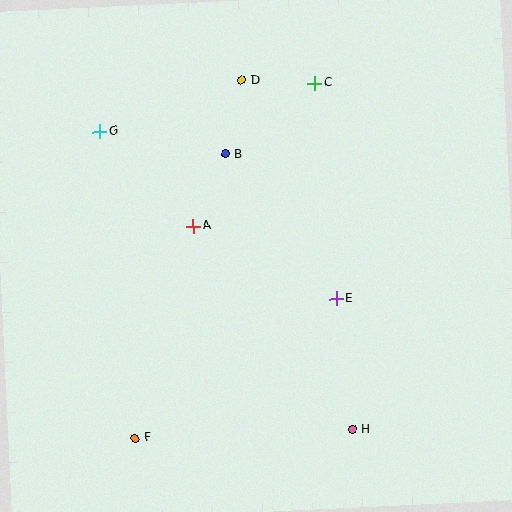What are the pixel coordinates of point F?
Point F is at (135, 438).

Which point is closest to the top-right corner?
Point C is closest to the top-right corner.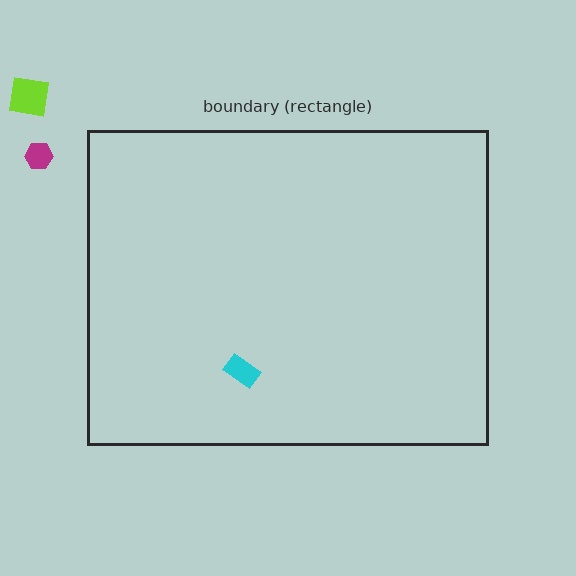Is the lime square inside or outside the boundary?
Outside.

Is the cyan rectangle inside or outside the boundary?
Inside.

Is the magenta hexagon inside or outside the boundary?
Outside.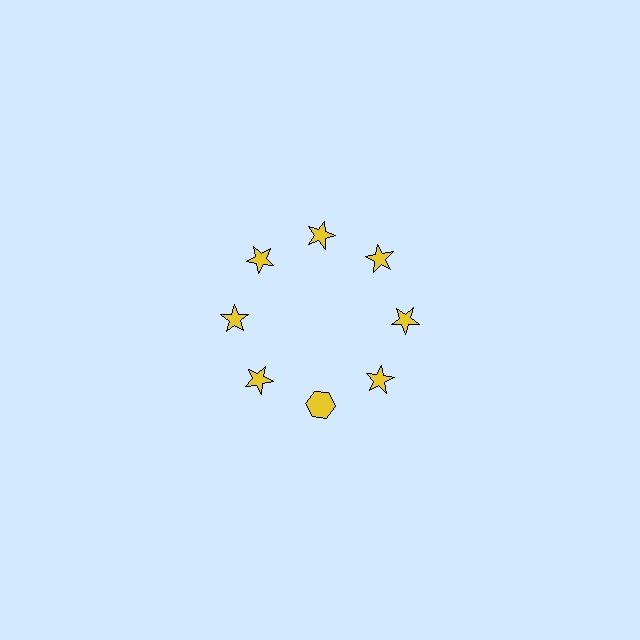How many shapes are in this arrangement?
There are 8 shapes arranged in a ring pattern.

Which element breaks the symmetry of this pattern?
The yellow hexagon at roughly the 6 o'clock position breaks the symmetry. All other shapes are yellow stars.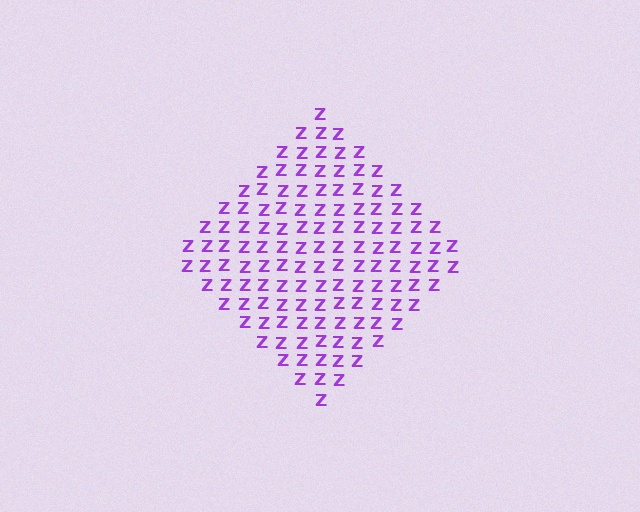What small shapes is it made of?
It is made of small letter Z's.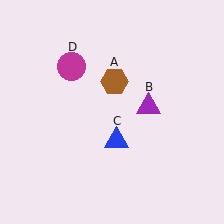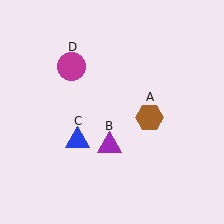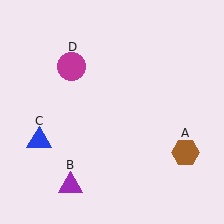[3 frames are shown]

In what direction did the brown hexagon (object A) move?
The brown hexagon (object A) moved down and to the right.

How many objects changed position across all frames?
3 objects changed position: brown hexagon (object A), purple triangle (object B), blue triangle (object C).